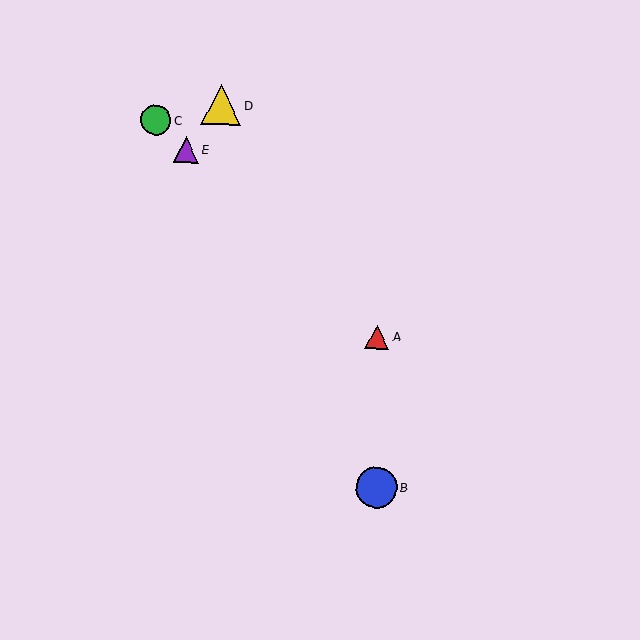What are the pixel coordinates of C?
Object C is at (156, 120).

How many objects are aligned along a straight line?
3 objects (A, C, E) are aligned along a straight line.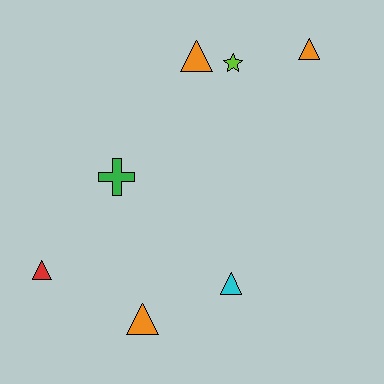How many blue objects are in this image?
There are no blue objects.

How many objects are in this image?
There are 7 objects.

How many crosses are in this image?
There is 1 cross.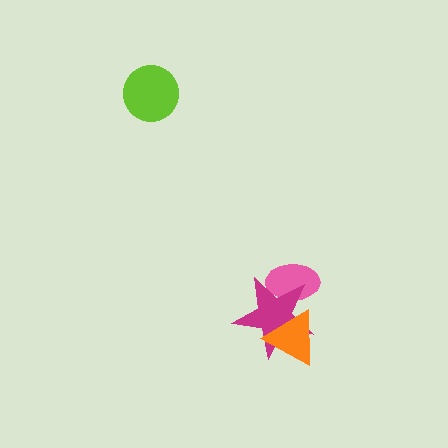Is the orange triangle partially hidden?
No, no other shape covers it.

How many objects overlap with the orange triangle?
1 object overlaps with the orange triangle.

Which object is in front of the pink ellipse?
The magenta star is in front of the pink ellipse.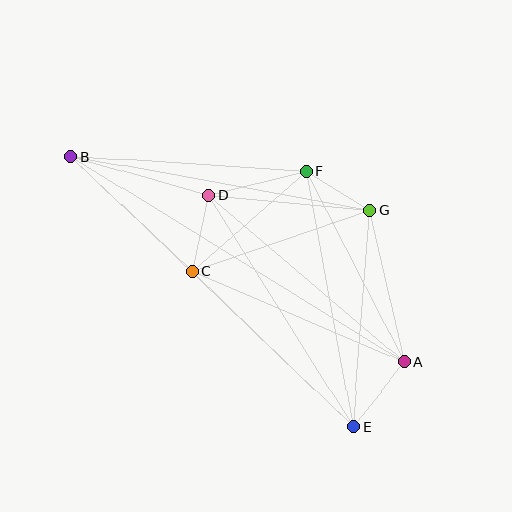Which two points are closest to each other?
Points F and G are closest to each other.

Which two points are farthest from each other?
Points A and B are farthest from each other.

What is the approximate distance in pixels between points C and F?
The distance between C and F is approximately 152 pixels.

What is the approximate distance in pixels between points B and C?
The distance between B and C is approximately 168 pixels.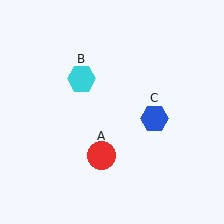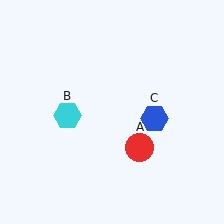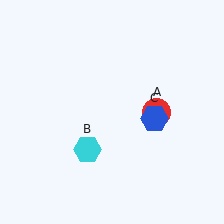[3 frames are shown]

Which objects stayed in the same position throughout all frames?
Blue hexagon (object C) remained stationary.